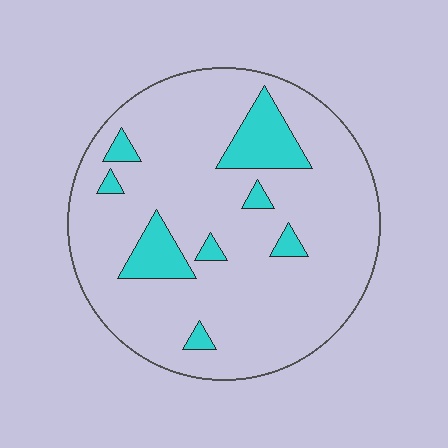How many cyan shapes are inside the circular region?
8.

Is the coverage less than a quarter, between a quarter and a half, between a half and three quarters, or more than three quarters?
Less than a quarter.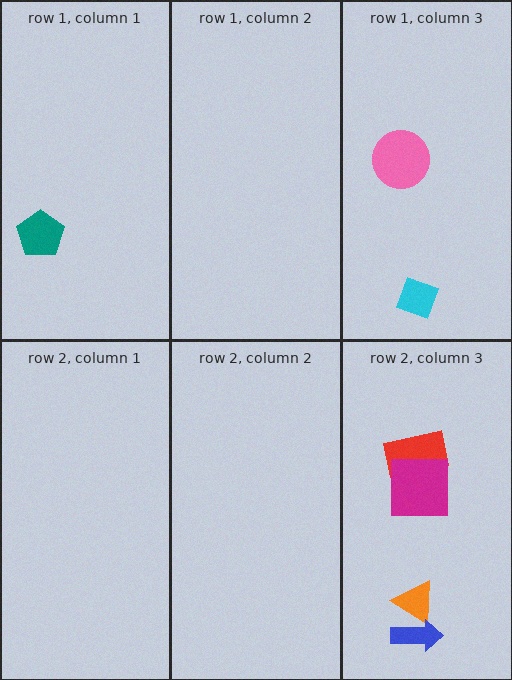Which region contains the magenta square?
The row 2, column 3 region.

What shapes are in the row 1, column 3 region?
The cyan diamond, the pink circle.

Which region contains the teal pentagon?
The row 1, column 1 region.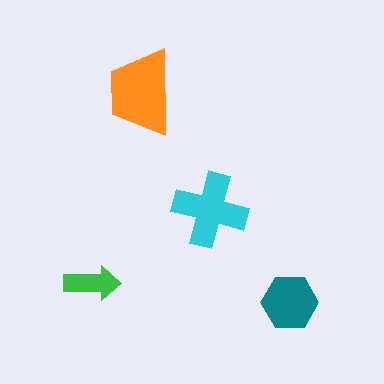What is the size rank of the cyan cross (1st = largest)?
2nd.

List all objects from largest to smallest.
The orange trapezoid, the cyan cross, the teal hexagon, the green arrow.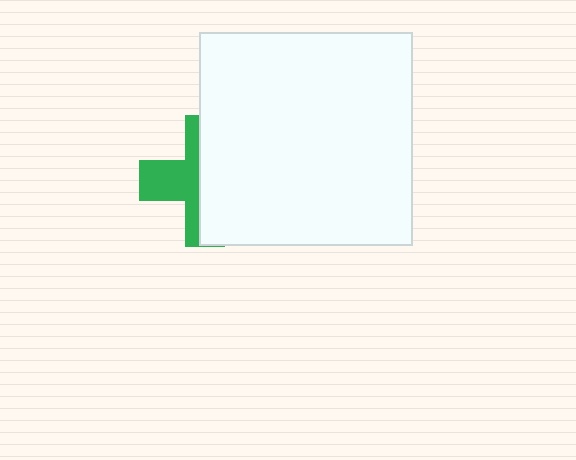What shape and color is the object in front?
The object in front is a white square.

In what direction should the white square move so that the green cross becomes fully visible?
The white square should move right. That is the shortest direction to clear the overlap and leave the green cross fully visible.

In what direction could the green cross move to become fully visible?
The green cross could move left. That would shift it out from behind the white square entirely.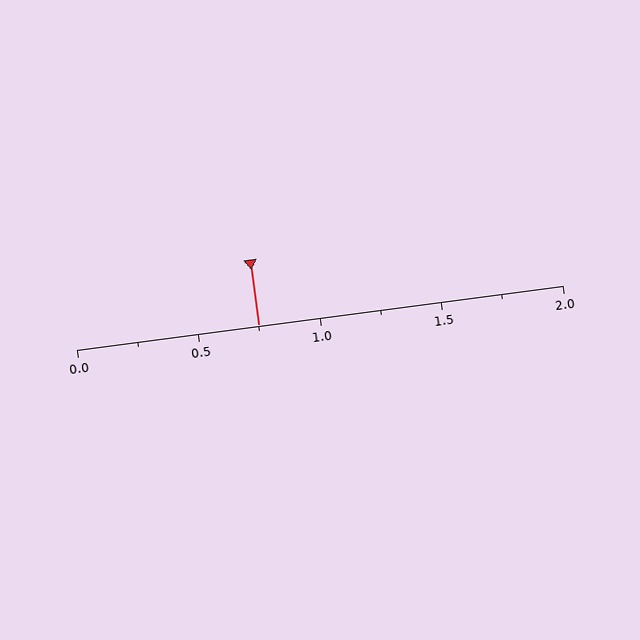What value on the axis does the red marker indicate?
The marker indicates approximately 0.75.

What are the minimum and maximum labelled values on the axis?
The axis runs from 0.0 to 2.0.